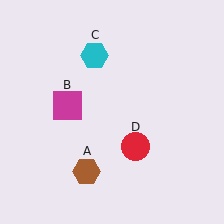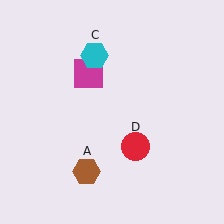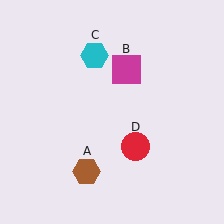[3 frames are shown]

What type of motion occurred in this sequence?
The magenta square (object B) rotated clockwise around the center of the scene.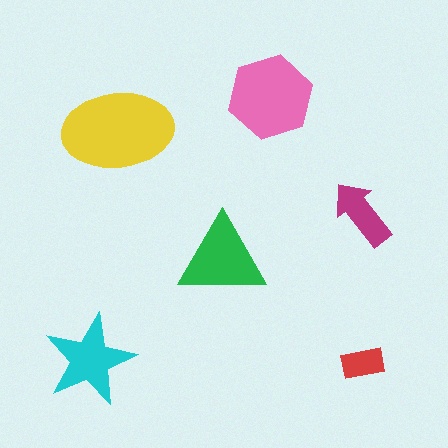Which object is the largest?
The yellow ellipse.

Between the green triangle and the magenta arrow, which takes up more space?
The green triangle.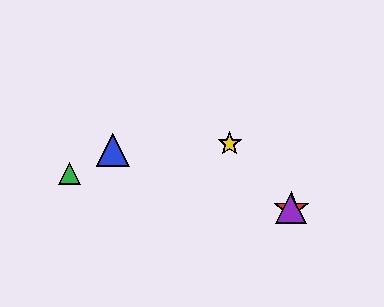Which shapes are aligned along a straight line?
The red star, the yellow star, the purple triangle are aligned along a straight line.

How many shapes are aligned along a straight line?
3 shapes (the red star, the yellow star, the purple triangle) are aligned along a straight line.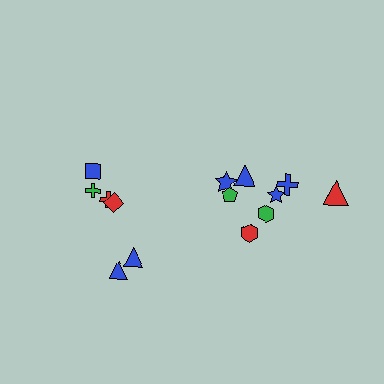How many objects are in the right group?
There are 8 objects.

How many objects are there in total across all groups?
There are 14 objects.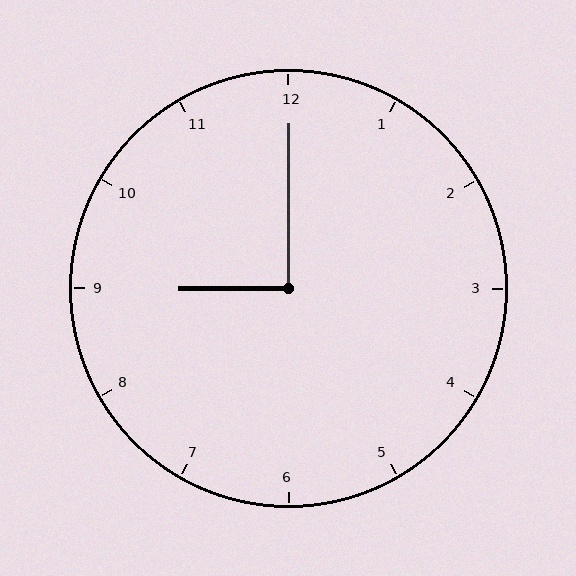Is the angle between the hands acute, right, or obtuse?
It is right.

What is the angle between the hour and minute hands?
Approximately 90 degrees.